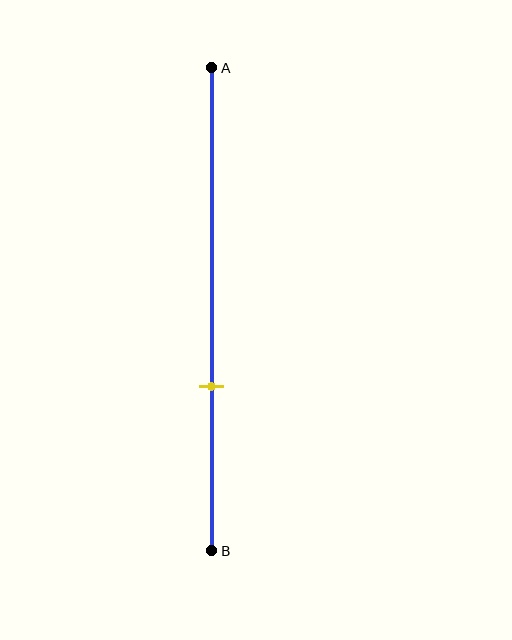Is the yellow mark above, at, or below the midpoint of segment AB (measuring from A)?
The yellow mark is below the midpoint of segment AB.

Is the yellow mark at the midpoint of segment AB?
No, the mark is at about 65% from A, not at the 50% midpoint.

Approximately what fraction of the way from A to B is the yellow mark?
The yellow mark is approximately 65% of the way from A to B.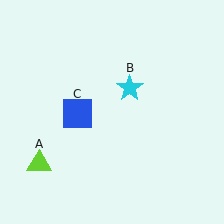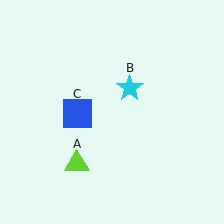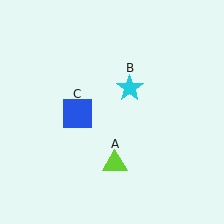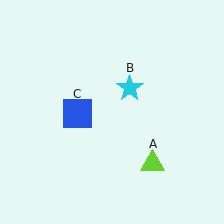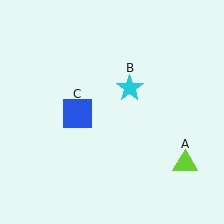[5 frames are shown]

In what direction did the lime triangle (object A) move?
The lime triangle (object A) moved right.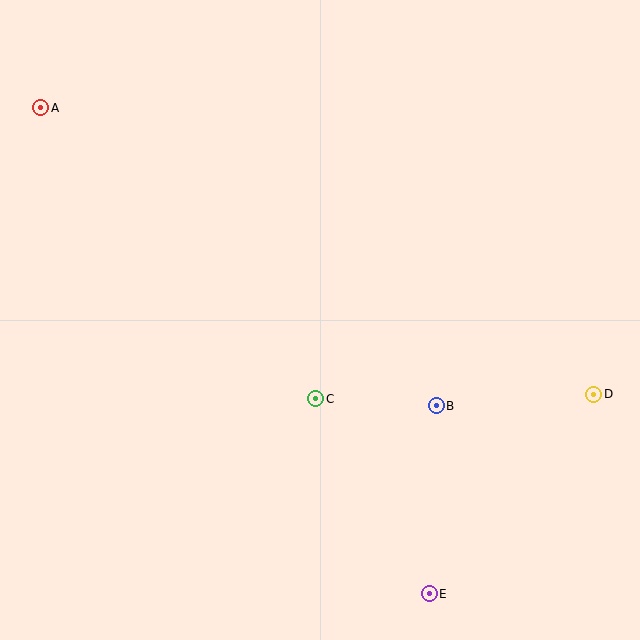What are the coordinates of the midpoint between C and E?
The midpoint between C and E is at (372, 496).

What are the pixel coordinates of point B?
Point B is at (436, 406).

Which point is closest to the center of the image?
Point C at (316, 399) is closest to the center.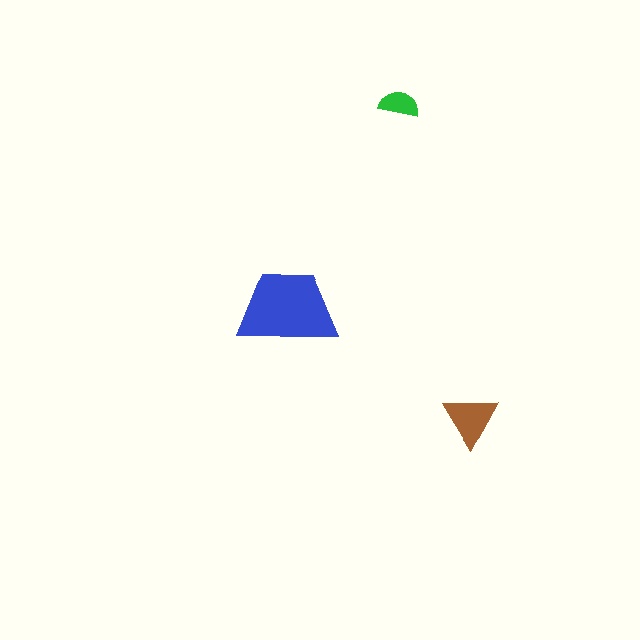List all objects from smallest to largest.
The green semicircle, the brown triangle, the blue trapezoid.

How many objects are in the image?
There are 3 objects in the image.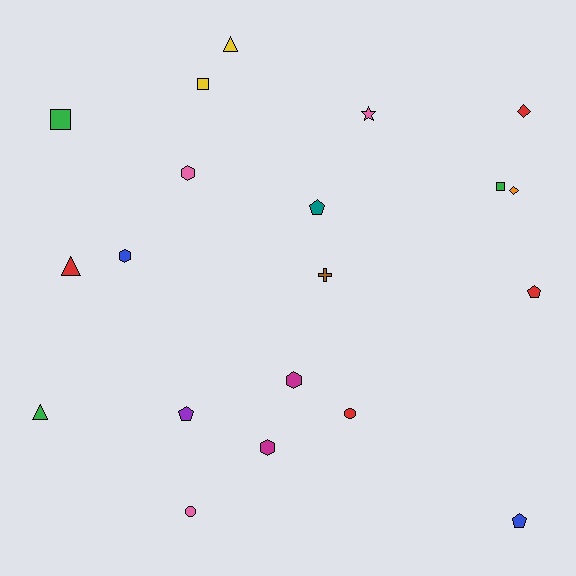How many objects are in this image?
There are 20 objects.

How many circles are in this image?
There are 2 circles.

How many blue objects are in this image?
There are 2 blue objects.